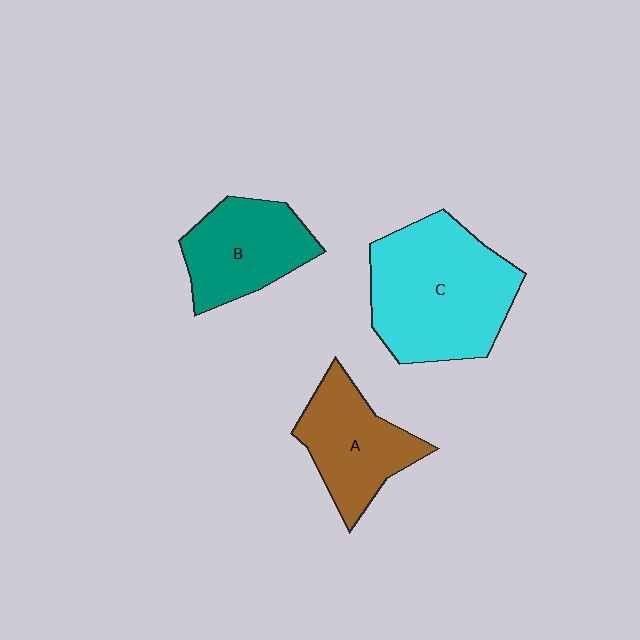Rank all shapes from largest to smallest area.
From largest to smallest: C (cyan), B (teal), A (brown).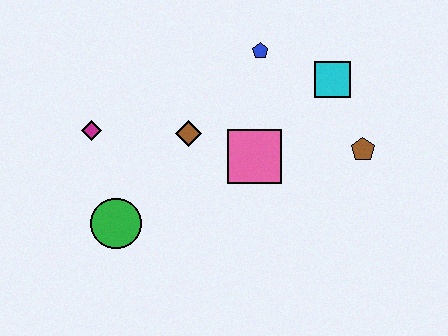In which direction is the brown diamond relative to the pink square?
The brown diamond is to the left of the pink square.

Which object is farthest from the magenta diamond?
The brown pentagon is farthest from the magenta diamond.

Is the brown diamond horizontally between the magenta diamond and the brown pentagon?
Yes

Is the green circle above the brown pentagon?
No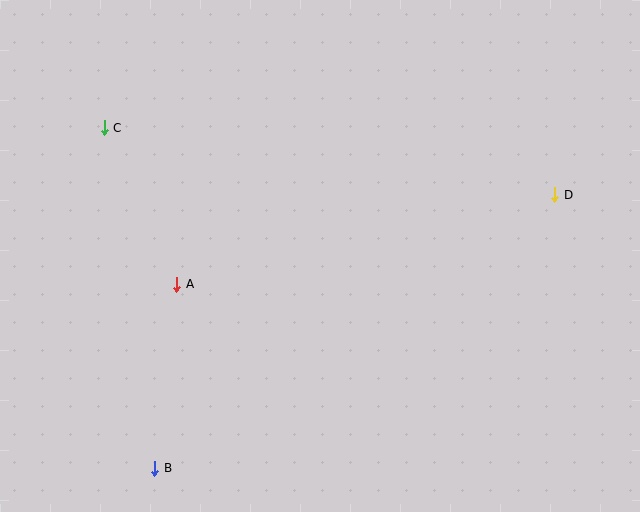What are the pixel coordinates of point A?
Point A is at (177, 284).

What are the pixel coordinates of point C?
Point C is at (104, 128).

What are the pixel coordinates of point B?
Point B is at (155, 468).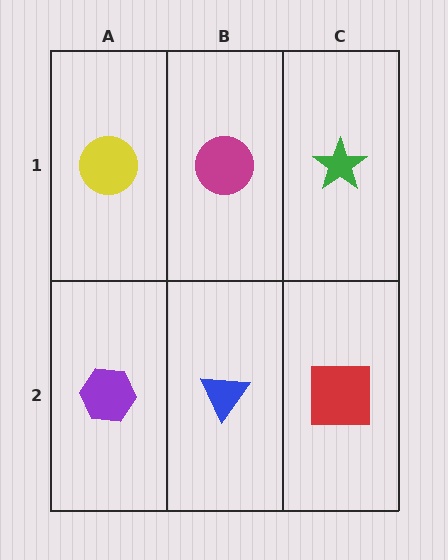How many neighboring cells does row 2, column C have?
2.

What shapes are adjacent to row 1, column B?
A blue triangle (row 2, column B), a yellow circle (row 1, column A), a green star (row 1, column C).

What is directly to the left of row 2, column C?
A blue triangle.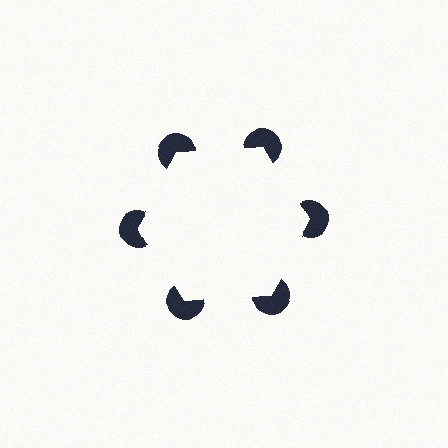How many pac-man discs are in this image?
There are 6 — one at each vertex of the illusory hexagon.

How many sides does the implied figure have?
6 sides.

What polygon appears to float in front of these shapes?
An illusory hexagon — its edges are inferred from the aligned wedge cuts in the pac-man discs, not physically drawn.